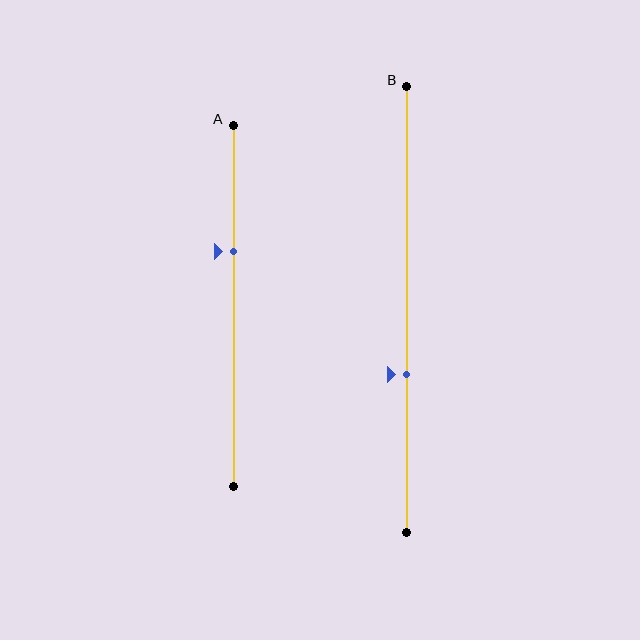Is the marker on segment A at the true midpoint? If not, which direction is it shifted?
No, the marker on segment A is shifted upward by about 15% of the segment length.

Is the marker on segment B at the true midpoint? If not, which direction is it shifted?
No, the marker on segment B is shifted downward by about 15% of the segment length.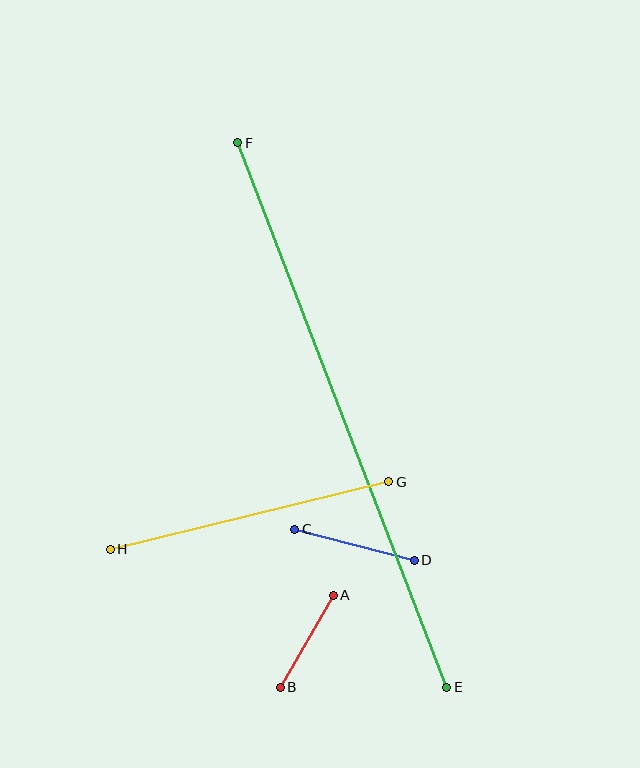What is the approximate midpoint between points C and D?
The midpoint is at approximately (354, 545) pixels.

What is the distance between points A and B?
The distance is approximately 106 pixels.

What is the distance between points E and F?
The distance is approximately 583 pixels.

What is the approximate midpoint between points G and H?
The midpoint is at approximately (249, 515) pixels.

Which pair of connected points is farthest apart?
Points E and F are farthest apart.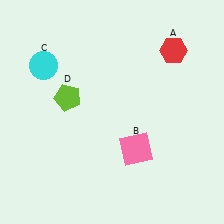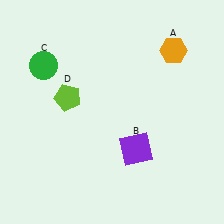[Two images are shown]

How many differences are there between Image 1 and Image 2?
There are 3 differences between the two images.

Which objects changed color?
A changed from red to orange. B changed from pink to purple. C changed from cyan to green.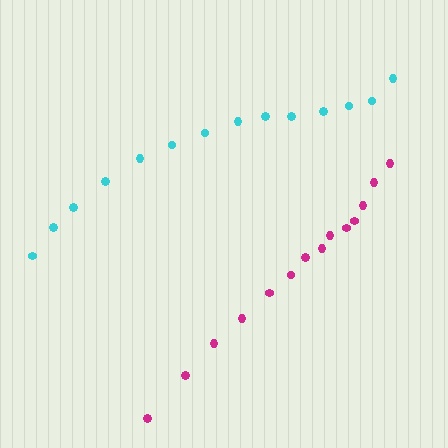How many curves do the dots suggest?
There are 2 distinct paths.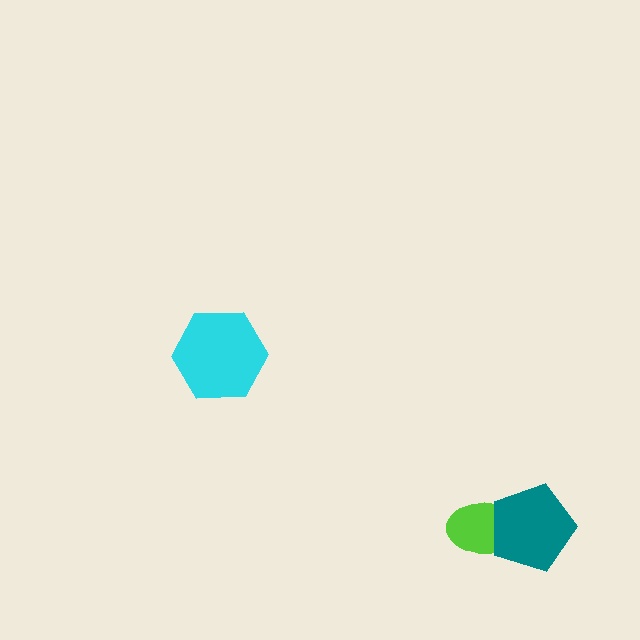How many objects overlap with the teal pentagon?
1 object overlaps with the teal pentagon.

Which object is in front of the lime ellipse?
The teal pentagon is in front of the lime ellipse.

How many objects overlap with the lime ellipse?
1 object overlaps with the lime ellipse.